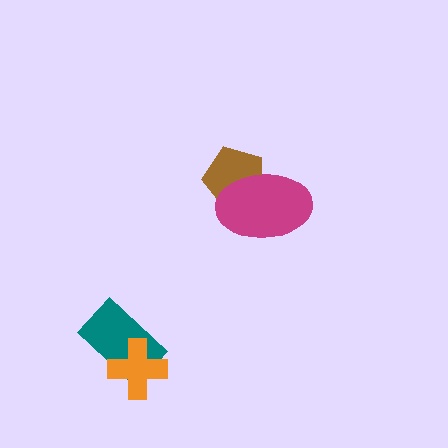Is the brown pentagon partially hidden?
Yes, it is partially covered by another shape.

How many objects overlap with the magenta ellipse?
1 object overlaps with the magenta ellipse.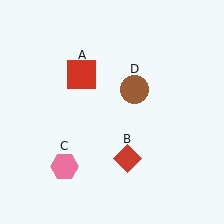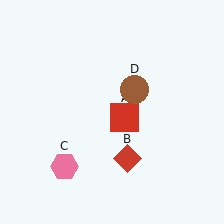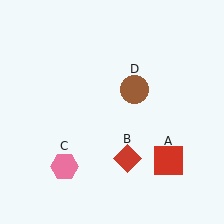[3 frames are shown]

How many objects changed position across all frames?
1 object changed position: red square (object A).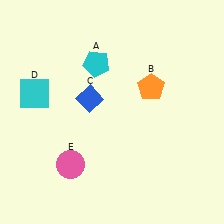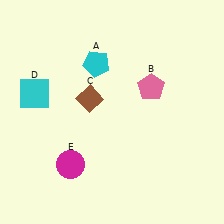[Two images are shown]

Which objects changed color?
B changed from orange to pink. C changed from blue to brown. E changed from pink to magenta.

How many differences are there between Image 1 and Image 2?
There are 3 differences between the two images.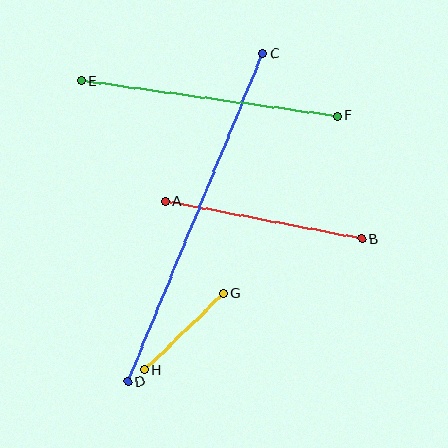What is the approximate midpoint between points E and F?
The midpoint is at approximately (209, 98) pixels.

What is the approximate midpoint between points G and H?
The midpoint is at approximately (184, 332) pixels.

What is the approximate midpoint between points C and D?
The midpoint is at approximately (195, 218) pixels.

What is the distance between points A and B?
The distance is approximately 199 pixels.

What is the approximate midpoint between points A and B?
The midpoint is at approximately (264, 220) pixels.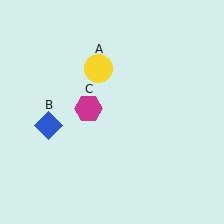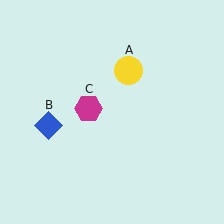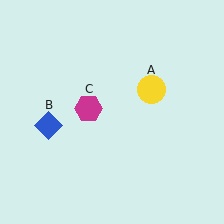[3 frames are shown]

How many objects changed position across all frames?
1 object changed position: yellow circle (object A).